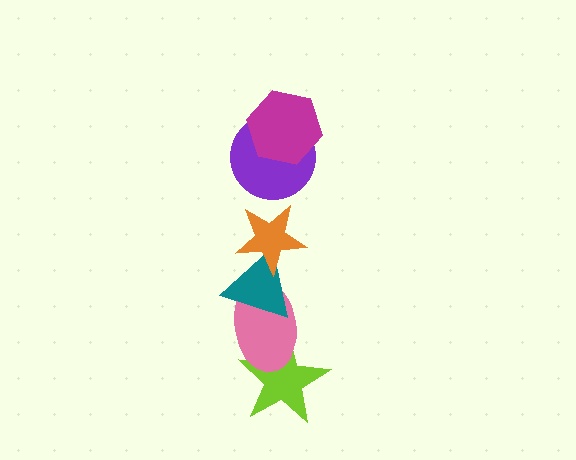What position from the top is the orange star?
The orange star is 3rd from the top.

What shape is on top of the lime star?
The pink ellipse is on top of the lime star.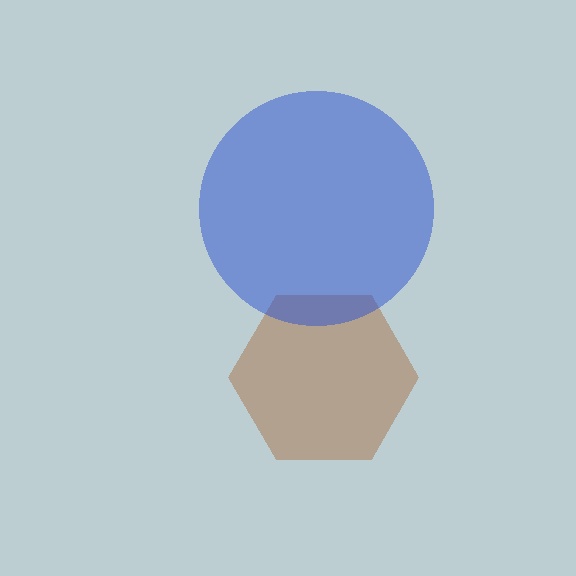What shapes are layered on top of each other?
The layered shapes are: a brown hexagon, a blue circle.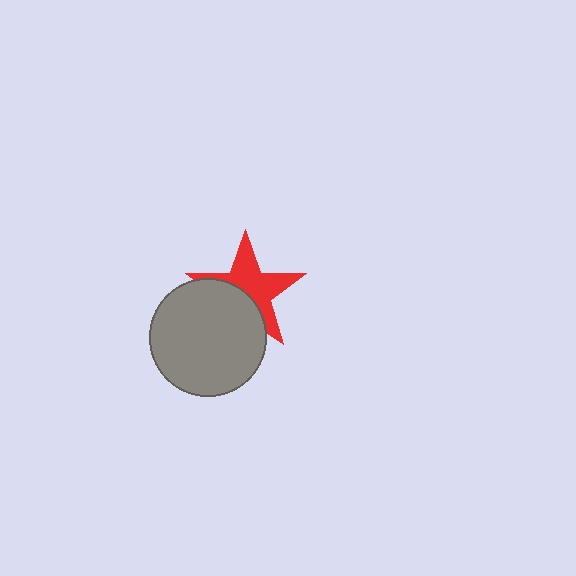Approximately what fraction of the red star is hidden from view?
Roughly 42% of the red star is hidden behind the gray circle.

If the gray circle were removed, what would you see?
You would see the complete red star.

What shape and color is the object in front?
The object in front is a gray circle.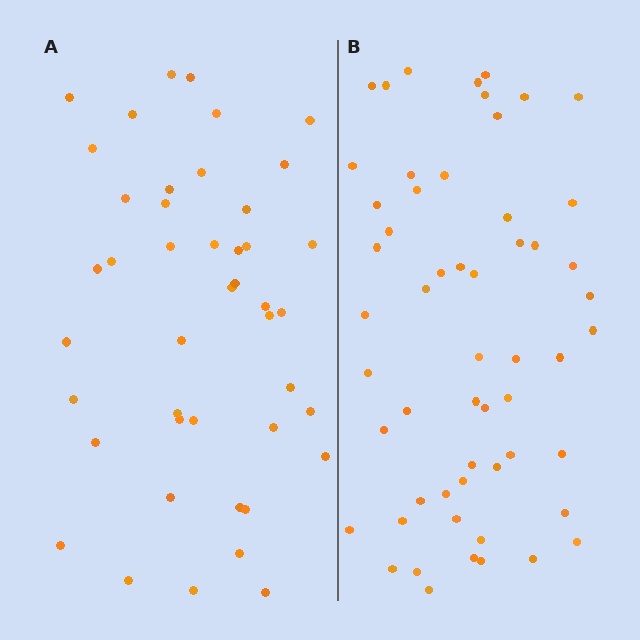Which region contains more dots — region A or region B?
Region B (the right region) has more dots.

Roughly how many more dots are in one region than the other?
Region B has roughly 12 or so more dots than region A.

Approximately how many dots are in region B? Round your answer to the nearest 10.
About 60 dots. (The exact count is 56, which rounds to 60.)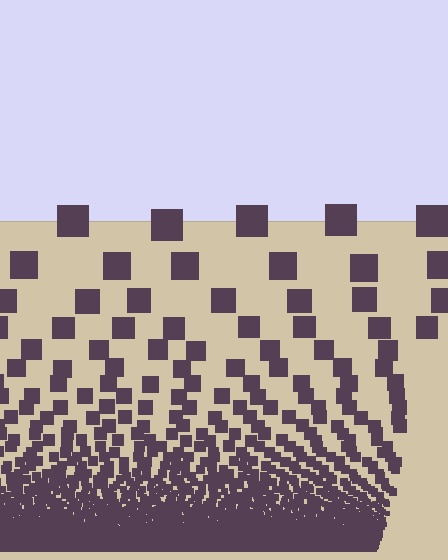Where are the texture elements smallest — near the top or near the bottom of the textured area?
Near the bottom.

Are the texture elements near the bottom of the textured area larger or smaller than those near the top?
Smaller. The gradient is inverted — elements near the bottom are smaller and denser.